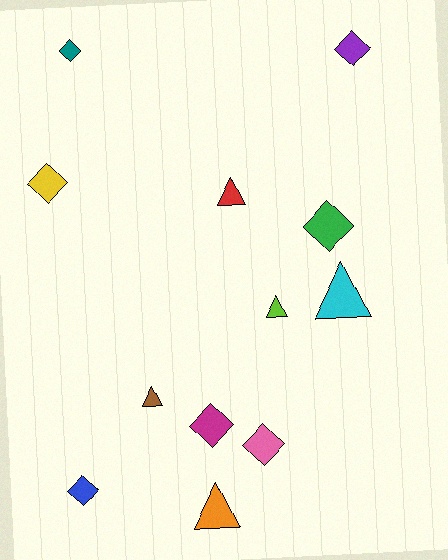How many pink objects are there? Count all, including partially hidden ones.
There is 1 pink object.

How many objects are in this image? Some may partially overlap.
There are 12 objects.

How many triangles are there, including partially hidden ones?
There are 5 triangles.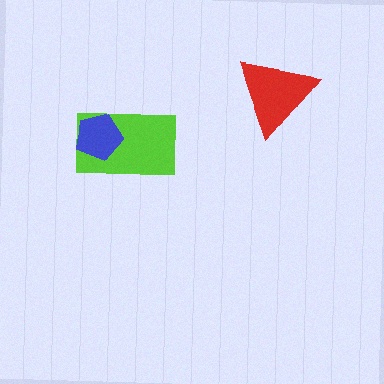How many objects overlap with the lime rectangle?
1 object overlaps with the lime rectangle.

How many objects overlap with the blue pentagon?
1 object overlaps with the blue pentagon.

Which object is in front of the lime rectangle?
The blue pentagon is in front of the lime rectangle.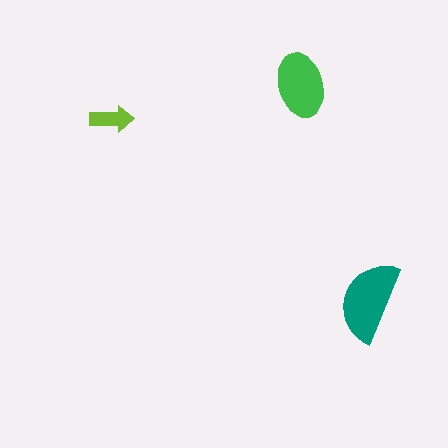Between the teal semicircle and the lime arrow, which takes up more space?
The teal semicircle.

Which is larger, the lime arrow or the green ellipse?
The green ellipse.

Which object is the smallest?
The lime arrow.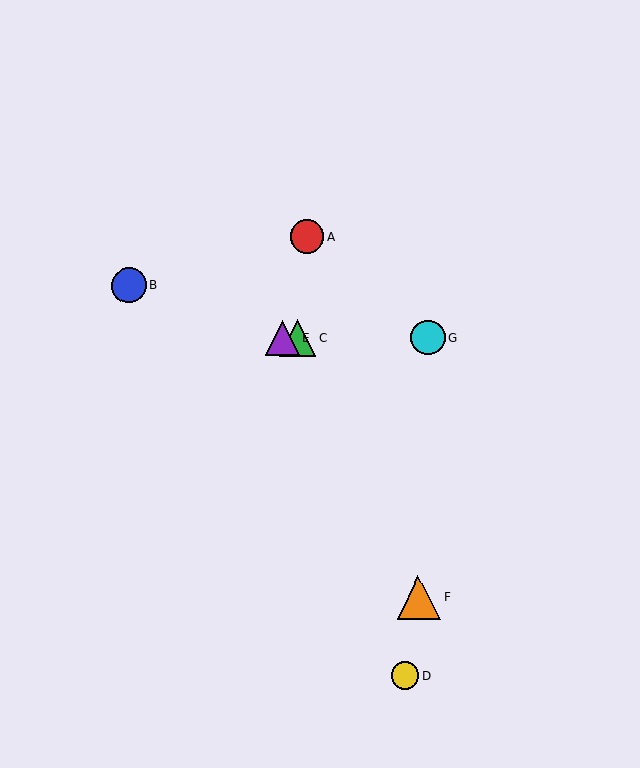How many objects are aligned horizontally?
3 objects (C, E, G) are aligned horizontally.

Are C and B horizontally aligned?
No, C is at y≈338 and B is at y≈286.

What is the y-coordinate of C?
Object C is at y≈338.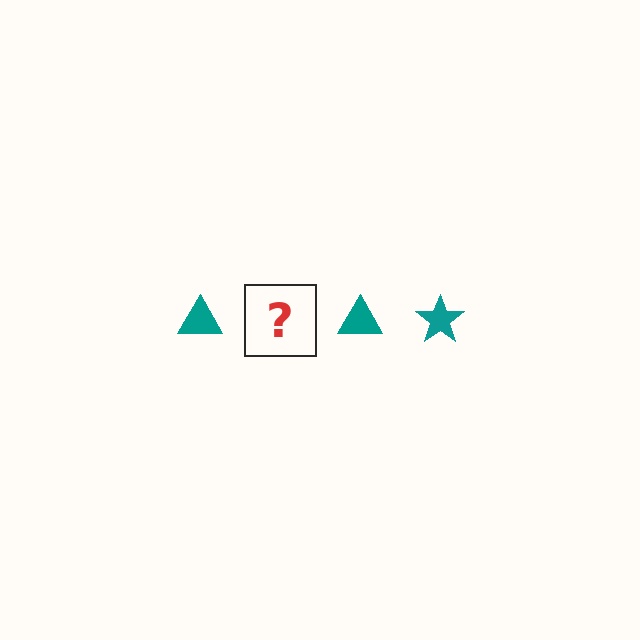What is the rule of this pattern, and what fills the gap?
The rule is that the pattern cycles through triangle, star shapes in teal. The gap should be filled with a teal star.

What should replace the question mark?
The question mark should be replaced with a teal star.